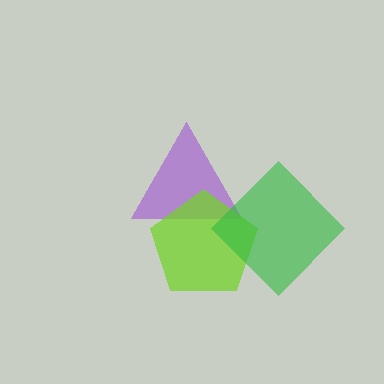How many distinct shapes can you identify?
There are 3 distinct shapes: a purple triangle, a lime pentagon, a green diamond.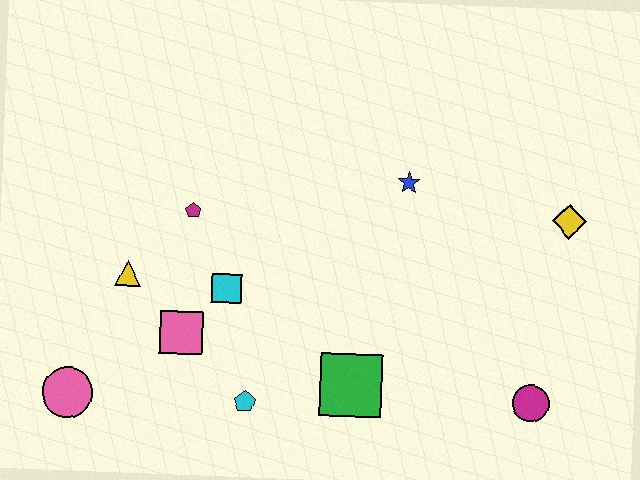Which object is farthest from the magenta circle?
The pink circle is farthest from the magenta circle.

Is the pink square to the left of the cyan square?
Yes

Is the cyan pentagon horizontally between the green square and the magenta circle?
No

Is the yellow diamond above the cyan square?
Yes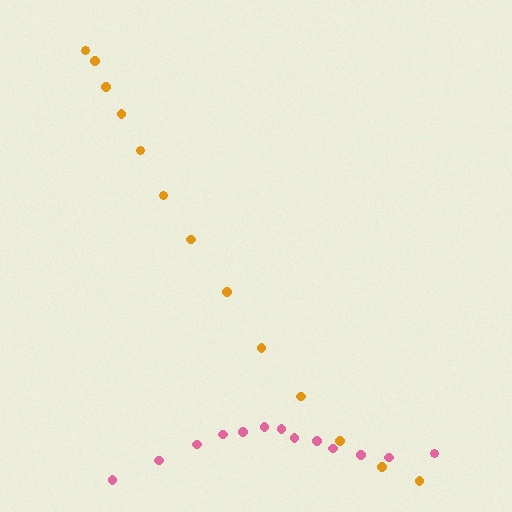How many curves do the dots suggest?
There are 2 distinct paths.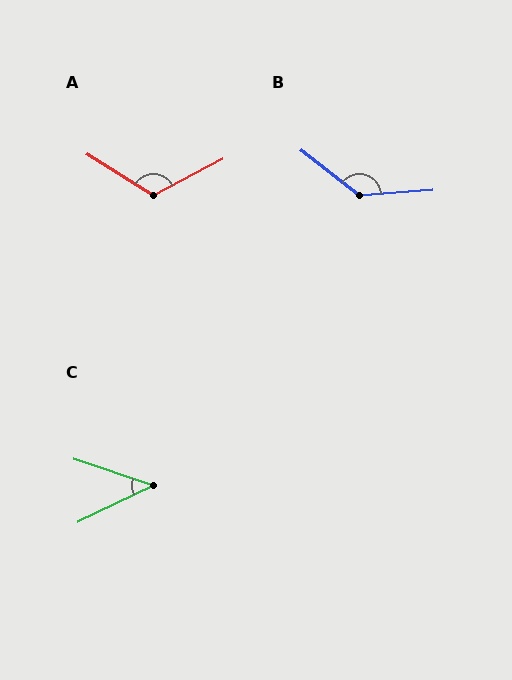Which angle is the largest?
B, at approximately 138 degrees.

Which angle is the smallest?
C, at approximately 44 degrees.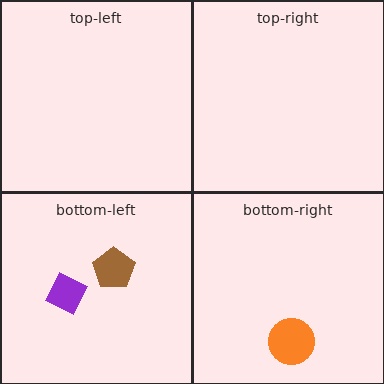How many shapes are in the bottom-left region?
2.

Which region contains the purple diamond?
The bottom-left region.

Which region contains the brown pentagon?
The bottom-left region.